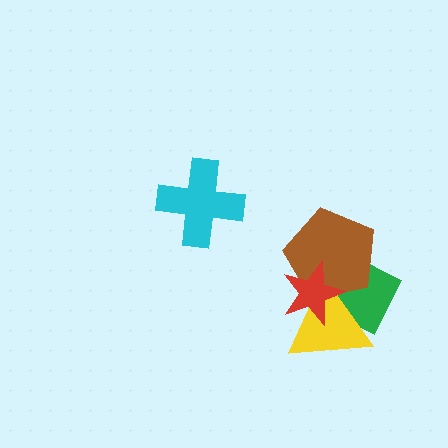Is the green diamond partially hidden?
Yes, it is partially covered by another shape.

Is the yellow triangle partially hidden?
Yes, it is partially covered by another shape.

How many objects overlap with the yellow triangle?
3 objects overlap with the yellow triangle.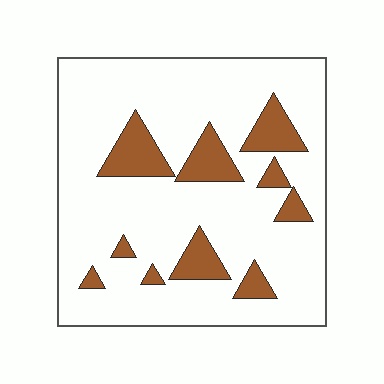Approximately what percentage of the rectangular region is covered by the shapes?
Approximately 15%.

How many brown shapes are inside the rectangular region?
10.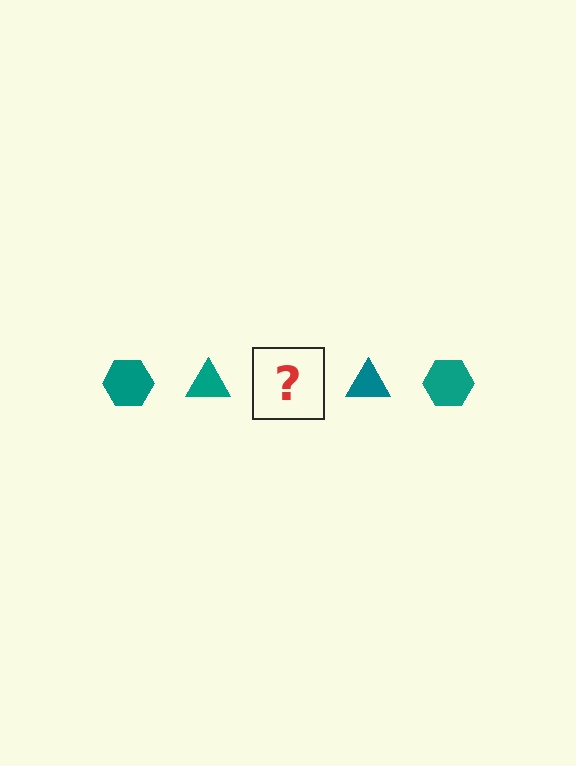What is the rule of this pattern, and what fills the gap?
The rule is that the pattern cycles through hexagon, triangle shapes in teal. The gap should be filled with a teal hexagon.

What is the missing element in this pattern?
The missing element is a teal hexagon.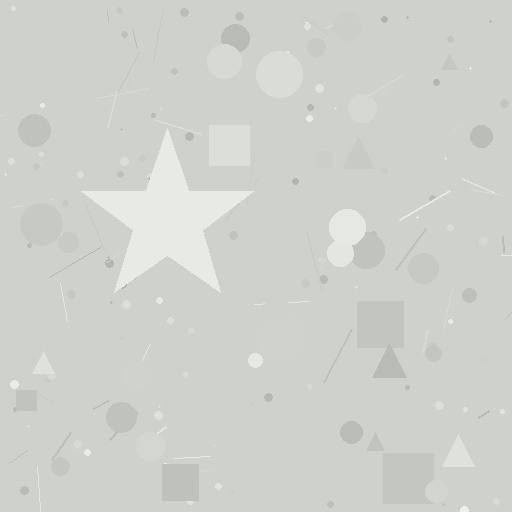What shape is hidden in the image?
A star is hidden in the image.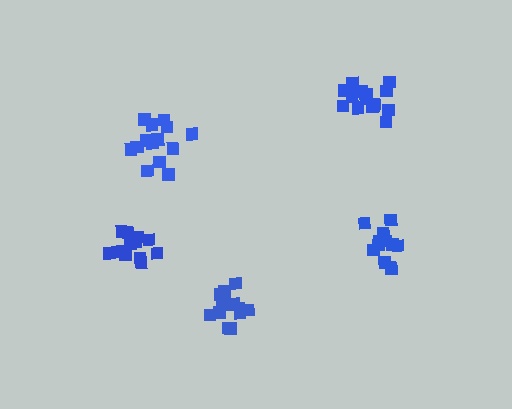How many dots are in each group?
Group 1: 15 dots, Group 2: 14 dots, Group 3: 14 dots, Group 4: 13 dots, Group 5: 14 dots (70 total).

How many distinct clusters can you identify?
There are 5 distinct clusters.